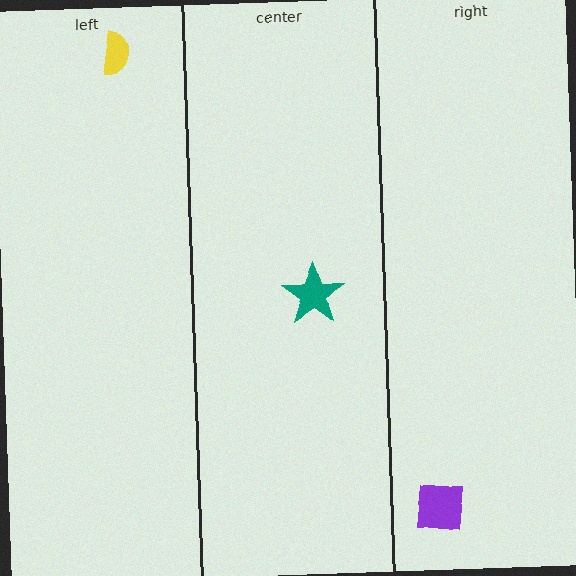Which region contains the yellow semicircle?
The left region.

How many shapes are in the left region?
1.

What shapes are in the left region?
The yellow semicircle.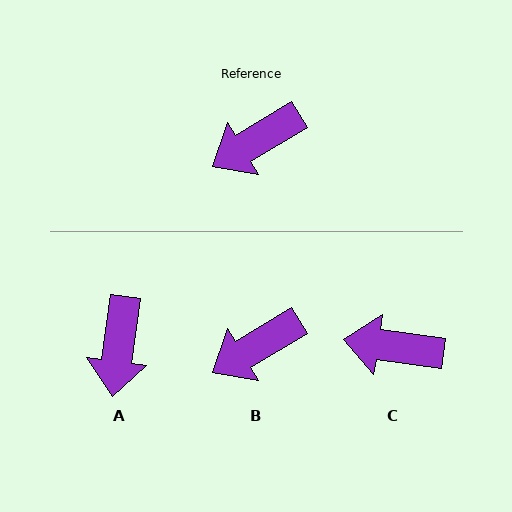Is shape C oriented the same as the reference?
No, it is off by about 39 degrees.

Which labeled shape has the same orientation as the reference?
B.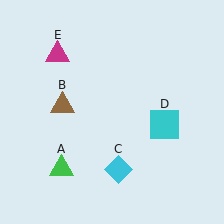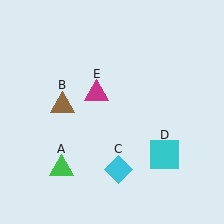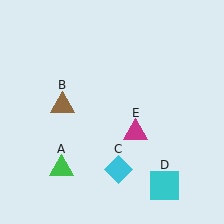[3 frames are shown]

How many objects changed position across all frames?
2 objects changed position: cyan square (object D), magenta triangle (object E).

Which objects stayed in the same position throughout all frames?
Green triangle (object A) and brown triangle (object B) and cyan diamond (object C) remained stationary.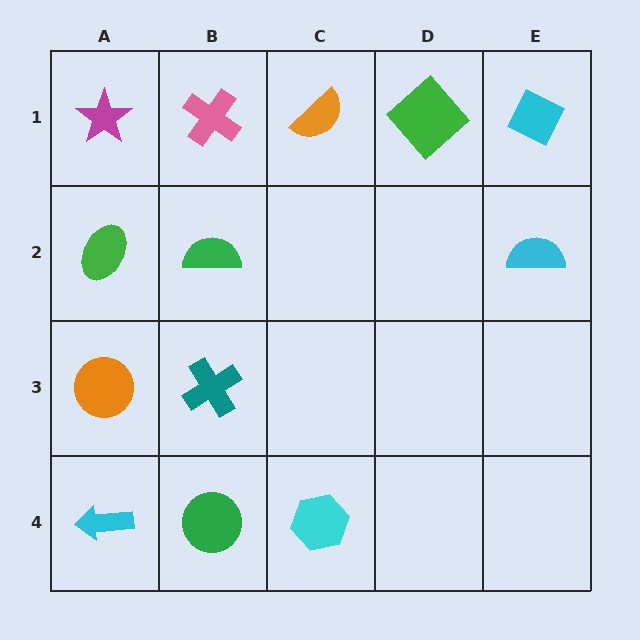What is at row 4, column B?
A green circle.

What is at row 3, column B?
A teal cross.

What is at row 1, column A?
A magenta star.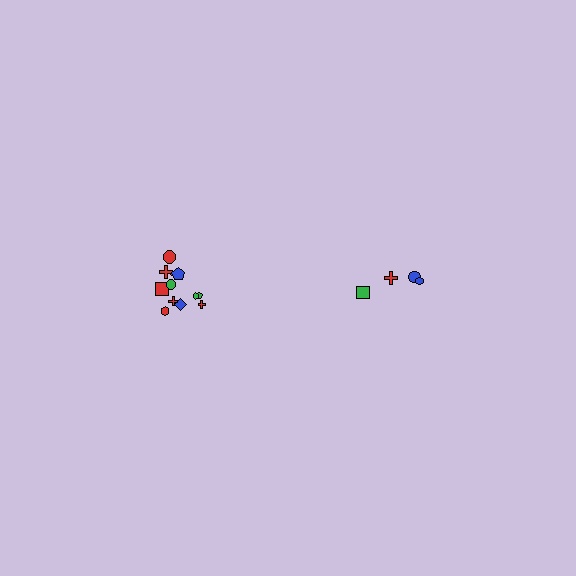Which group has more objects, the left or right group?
The left group.